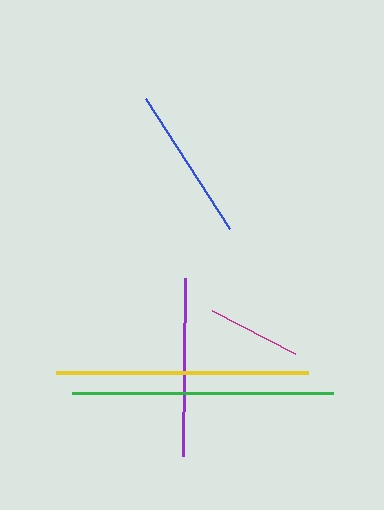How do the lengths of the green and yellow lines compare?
The green and yellow lines are approximately the same length.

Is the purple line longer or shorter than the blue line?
The purple line is longer than the blue line.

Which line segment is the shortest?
The magenta line is the shortest at approximately 93 pixels.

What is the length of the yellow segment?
The yellow segment is approximately 252 pixels long.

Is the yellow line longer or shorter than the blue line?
The yellow line is longer than the blue line.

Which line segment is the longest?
The green line is the longest at approximately 262 pixels.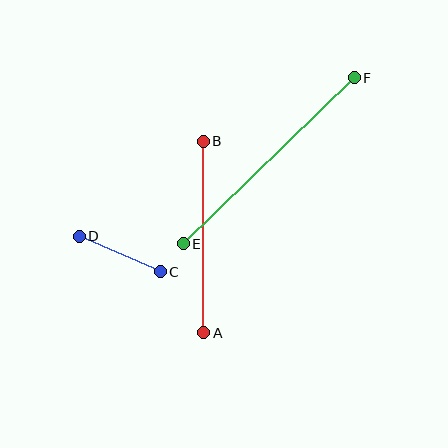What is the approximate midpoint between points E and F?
The midpoint is at approximately (269, 161) pixels.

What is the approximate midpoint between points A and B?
The midpoint is at approximately (204, 237) pixels.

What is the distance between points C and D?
The distance is approximately 88 pixels.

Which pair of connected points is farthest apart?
Points E and F are farthest apart.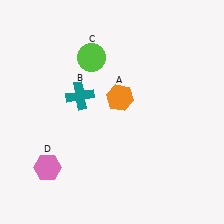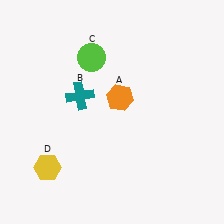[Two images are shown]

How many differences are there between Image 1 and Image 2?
There is 1 difference between the two images.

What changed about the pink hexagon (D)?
In Image 1, D is pink. In Image 2, it changed to yellow.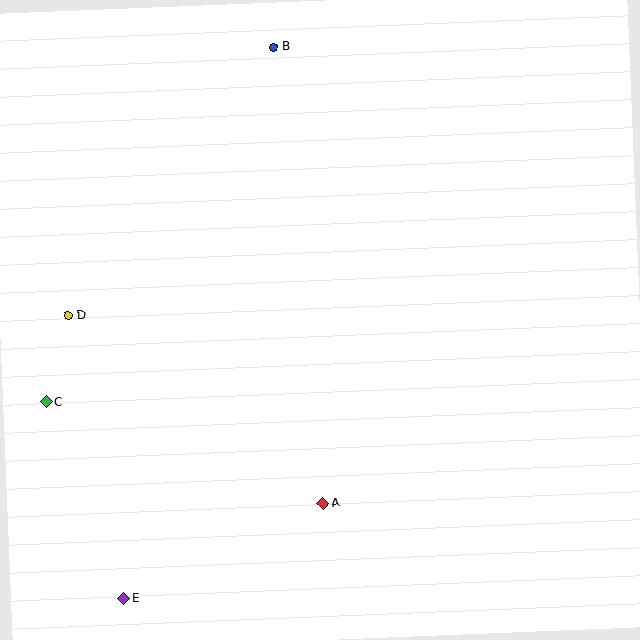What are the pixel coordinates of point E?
Point E is at (124, 598).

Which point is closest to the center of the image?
Point A at (323, 503) is closest to the center.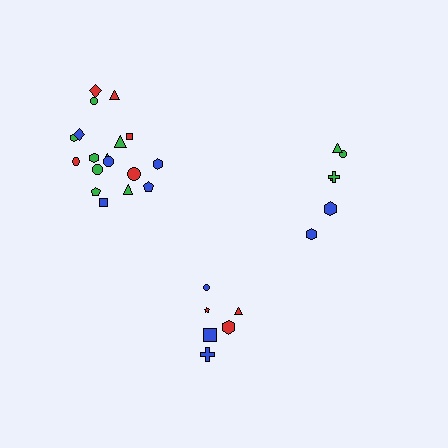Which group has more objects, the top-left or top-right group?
The top-left group.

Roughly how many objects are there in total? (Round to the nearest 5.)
Roughly 30 objects in total.